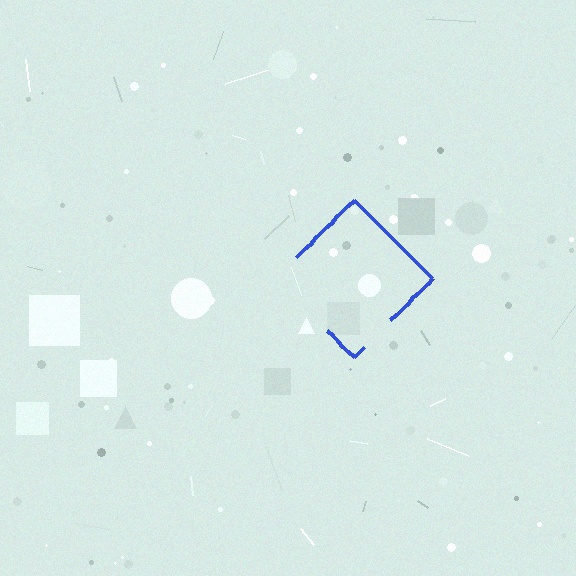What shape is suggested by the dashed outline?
The dashed outline suggests a diamond.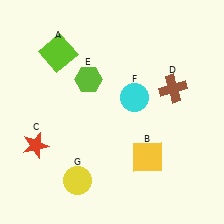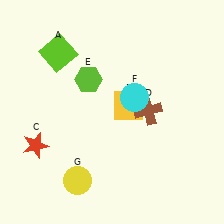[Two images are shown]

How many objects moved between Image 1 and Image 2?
2 objects moved between the two images.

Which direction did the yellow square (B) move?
The yellow square (B) moved up.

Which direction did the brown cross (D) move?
The brown cross (D) moved left.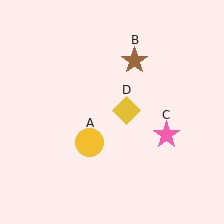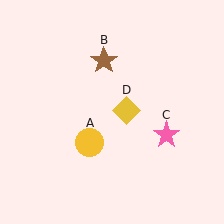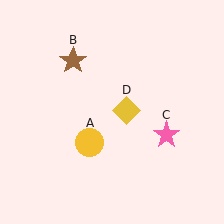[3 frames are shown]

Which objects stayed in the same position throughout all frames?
Yellow circle (object A) and pink star (object C) and yellow diamond (object D) remained stationary.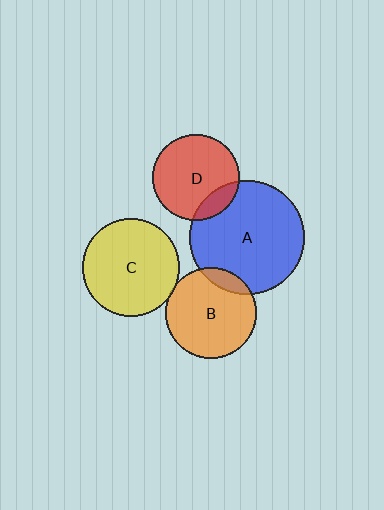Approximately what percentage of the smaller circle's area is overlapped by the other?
Approximately 5%.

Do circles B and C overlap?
Yes.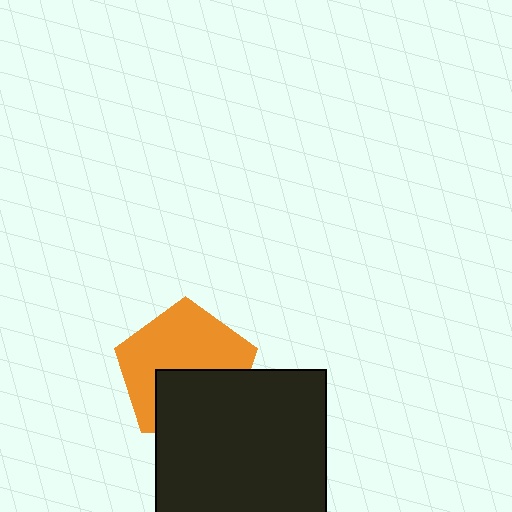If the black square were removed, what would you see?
You would see the complete orange pentagon.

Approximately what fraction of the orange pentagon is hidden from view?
Roughly 40% of the orange pentagon is hidden behind the black square.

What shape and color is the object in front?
The object in front is a black square.